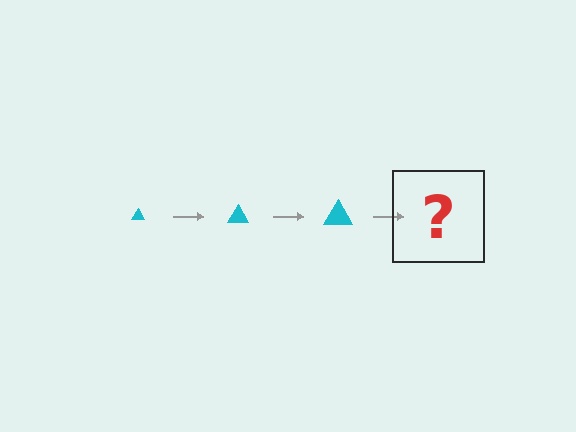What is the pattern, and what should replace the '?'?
The pattern is that the triangle gets progressively larger each step. The '?' should be a cyan triangle, larger than the previous one.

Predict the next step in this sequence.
The next step is a cyan triangle, larger than the previous one.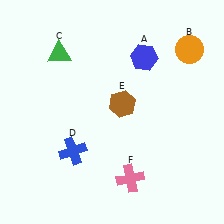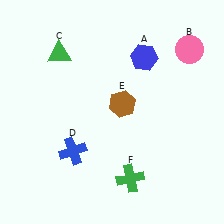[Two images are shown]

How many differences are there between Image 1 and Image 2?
There are 2 differences between the two images.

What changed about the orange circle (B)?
In Image 1, B is orange. In Image 2, it changed to pink.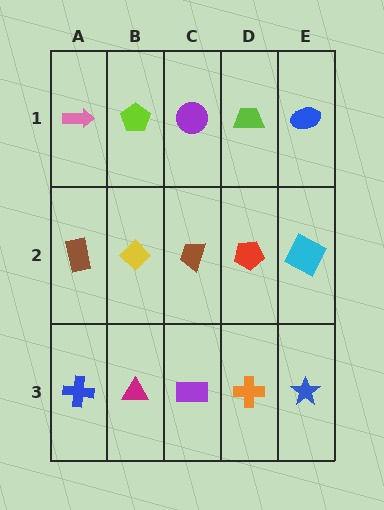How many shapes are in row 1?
5 shapes.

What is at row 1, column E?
A blue ellipse.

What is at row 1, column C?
A purple circle.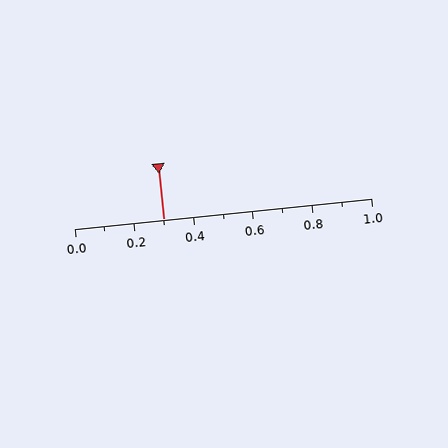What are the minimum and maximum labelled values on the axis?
The axis runs from 0.0 to 1.0.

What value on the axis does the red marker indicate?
The marker indicates approximately 0.3.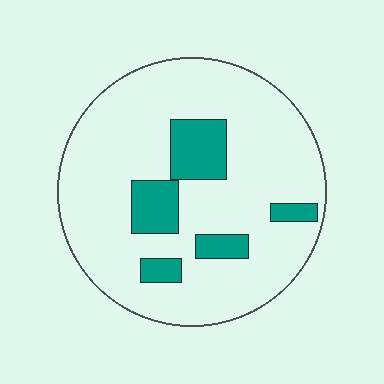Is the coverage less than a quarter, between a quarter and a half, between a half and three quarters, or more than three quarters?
Less than a quarter.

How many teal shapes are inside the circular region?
5.